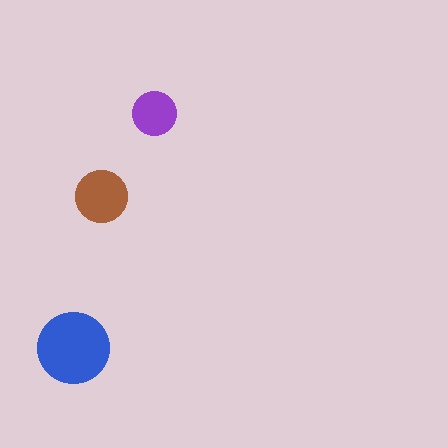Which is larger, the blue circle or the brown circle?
The blue one.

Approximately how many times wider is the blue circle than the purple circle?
About 1.5 times wider.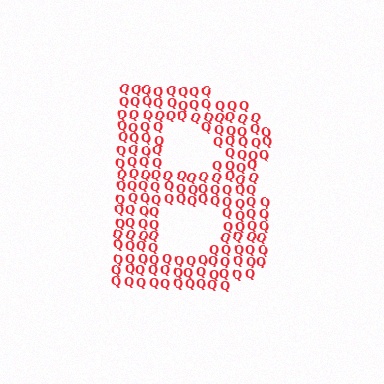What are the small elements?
The small elements are letter Q's.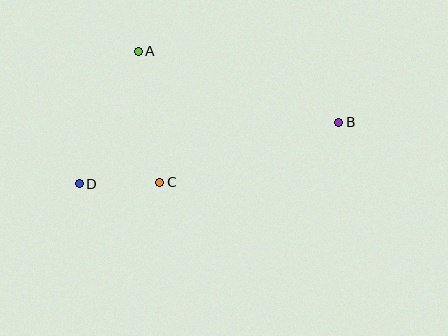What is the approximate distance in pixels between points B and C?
The distance between B and C is approximately 189 pixels.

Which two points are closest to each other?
Points C and D are closest to each other.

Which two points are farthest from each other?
Points B and D are farthest from each other.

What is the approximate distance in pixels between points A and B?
The distance between A and B is approximately 213 pixels.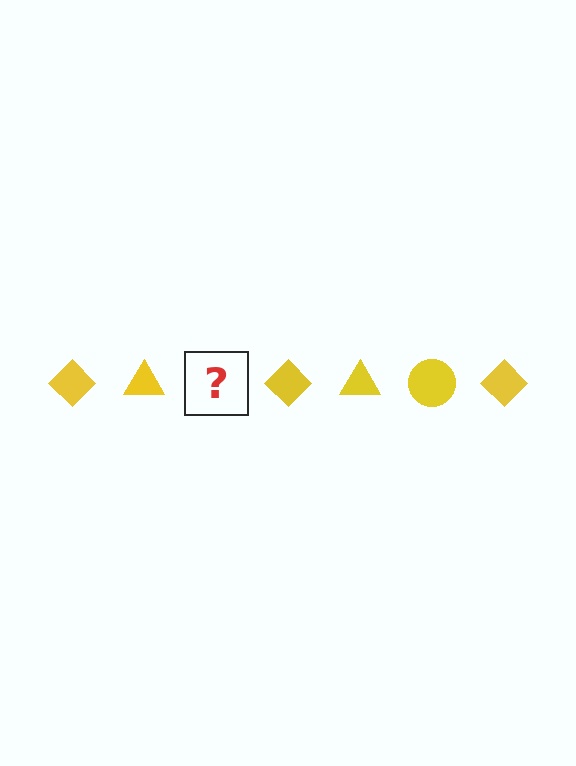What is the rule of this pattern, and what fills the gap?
The rule is that the pattern cycles through diamond, triangle, circle shapes in yellow. The gap should be filled with a yellow circle.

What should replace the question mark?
The question mark should be replaced with a yellow circle.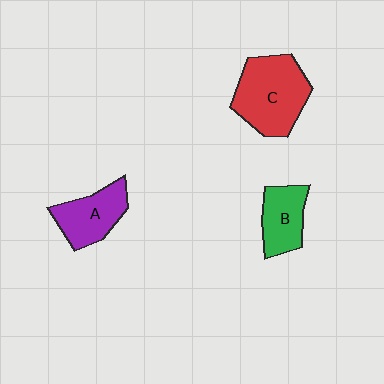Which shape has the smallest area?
Shape B (green).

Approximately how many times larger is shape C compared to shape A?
Approximately 1.5 times.